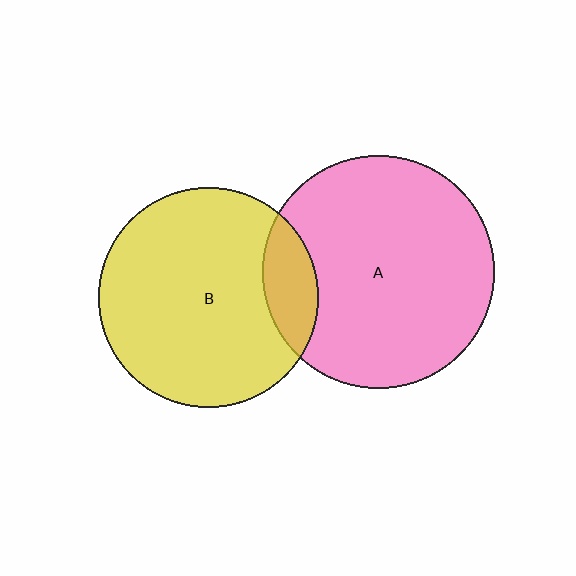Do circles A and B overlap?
Yes.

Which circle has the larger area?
Circle A (pink).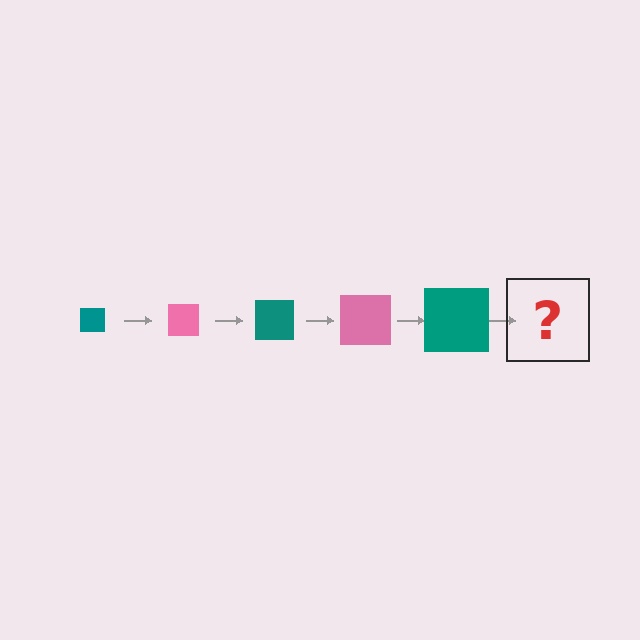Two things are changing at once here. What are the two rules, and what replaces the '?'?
The two rules are that the square grows larger each step and the color cycles through teal and pink. The '?' should be a pink square, larger than the previous one.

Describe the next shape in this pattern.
It should be a pink square, larger than the previous one.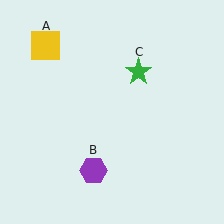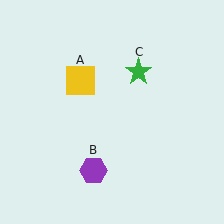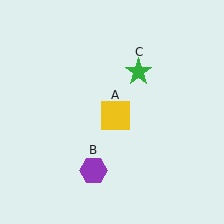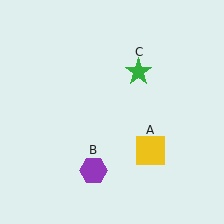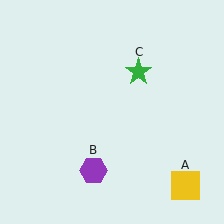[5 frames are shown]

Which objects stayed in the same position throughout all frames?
Purple hexagon (object B) and green star (object C) remained stationary.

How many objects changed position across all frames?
1 object changed position: yellow square (object A).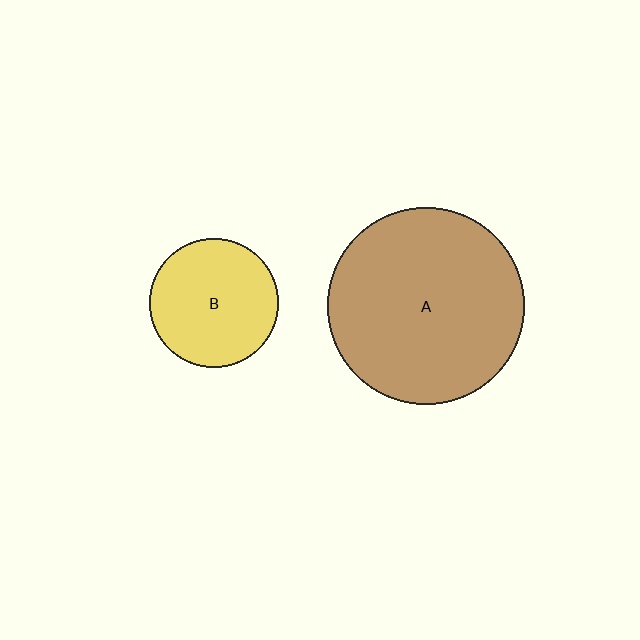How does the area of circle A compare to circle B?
Approximately 2.3 times.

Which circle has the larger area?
Circle A (brown).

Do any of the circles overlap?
No, none of the circles overlap.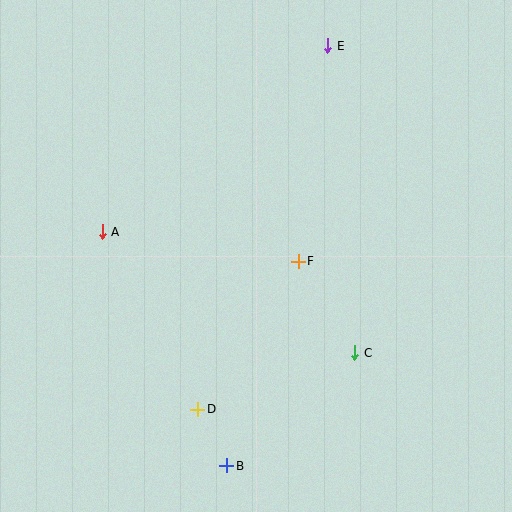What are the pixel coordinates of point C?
Point C is at (355, 353).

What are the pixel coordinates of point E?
Point E is at (328, 46).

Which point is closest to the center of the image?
Point F at (298, 261) is closest to the center.